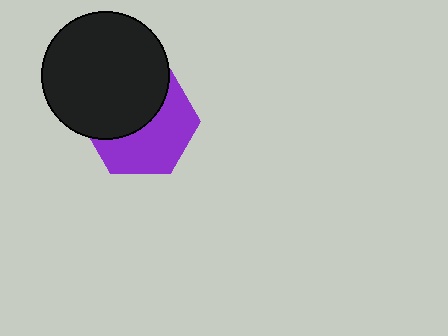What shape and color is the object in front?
The object in front is a black circle.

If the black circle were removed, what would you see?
You would see the complete purple hexagon.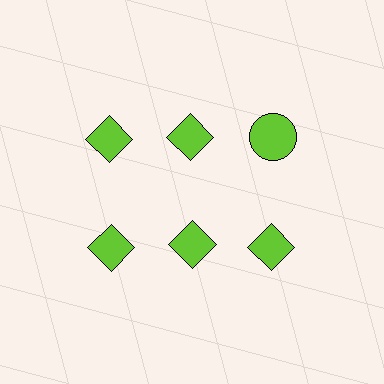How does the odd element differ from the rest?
It has a different shape: circle instead of diamond.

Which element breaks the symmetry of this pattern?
The lime circle in the top row, center column breaks the symmetry. All other shapes are lime diamonds.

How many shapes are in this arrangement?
There are 6 shapes arranged in a grid pattern.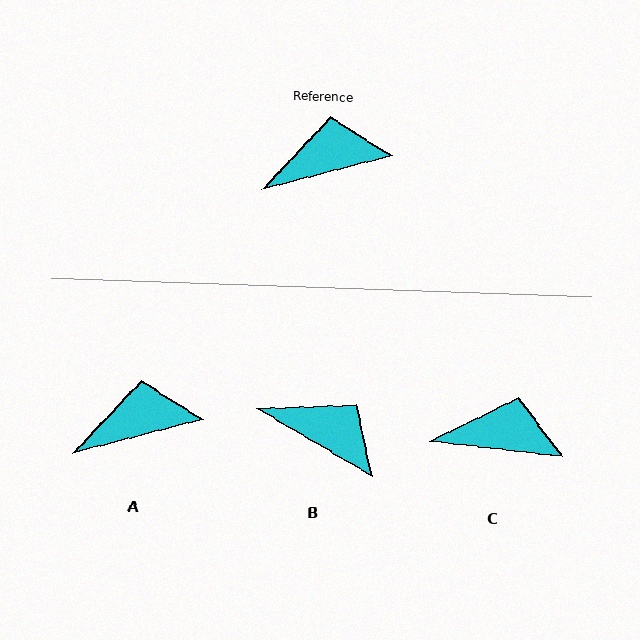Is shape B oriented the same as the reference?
No, it is off by about 45 degrees.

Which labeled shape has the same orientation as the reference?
A.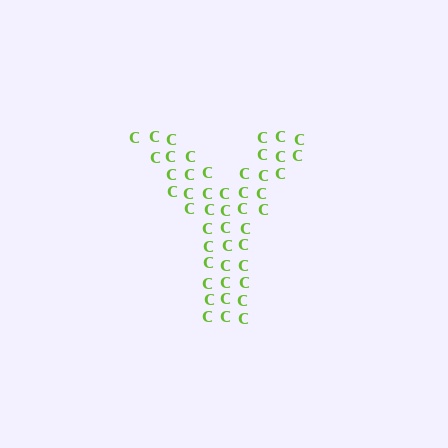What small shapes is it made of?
It is made of small letter C's.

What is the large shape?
The large shape is the letter Y.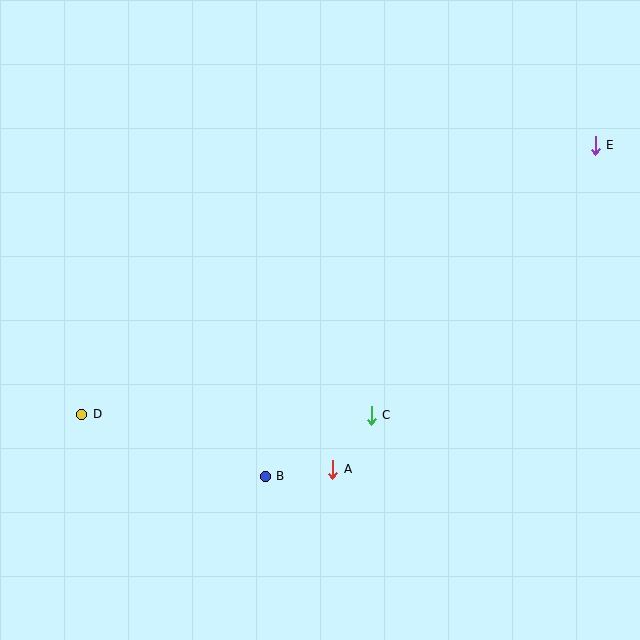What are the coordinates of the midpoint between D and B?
The midpoint between D and B is at (173, 445).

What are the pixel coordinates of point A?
Point A is at (333, 469).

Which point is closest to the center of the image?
Point C at (371, 415) is closest to the center.